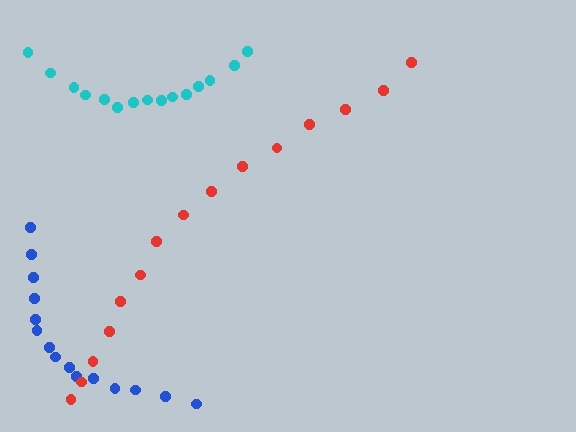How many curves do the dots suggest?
There are 3 distinct paths.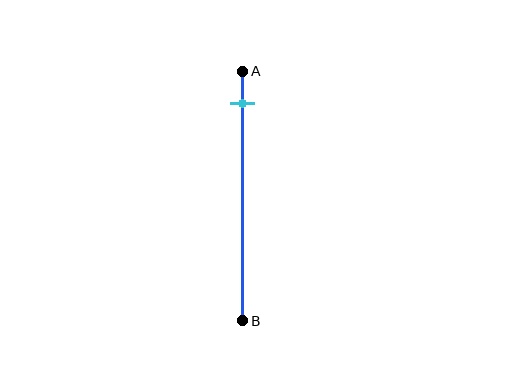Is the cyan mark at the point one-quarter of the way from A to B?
No, the mark is at about 15% from A, not at the 25% one-quarter point.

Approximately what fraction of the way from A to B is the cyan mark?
The cyan mark is approximately 15% of the way from A to B.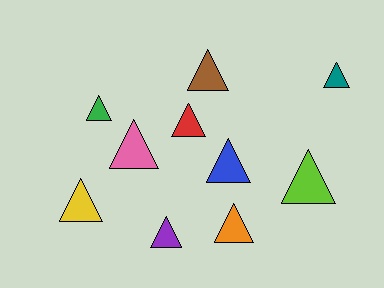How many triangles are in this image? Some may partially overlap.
There are 10 triangles.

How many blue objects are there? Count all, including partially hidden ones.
There is 1 blue object.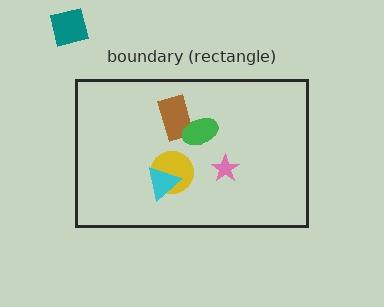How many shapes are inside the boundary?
5 inside, 1 outside.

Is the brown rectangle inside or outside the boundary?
Inside.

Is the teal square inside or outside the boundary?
Outside.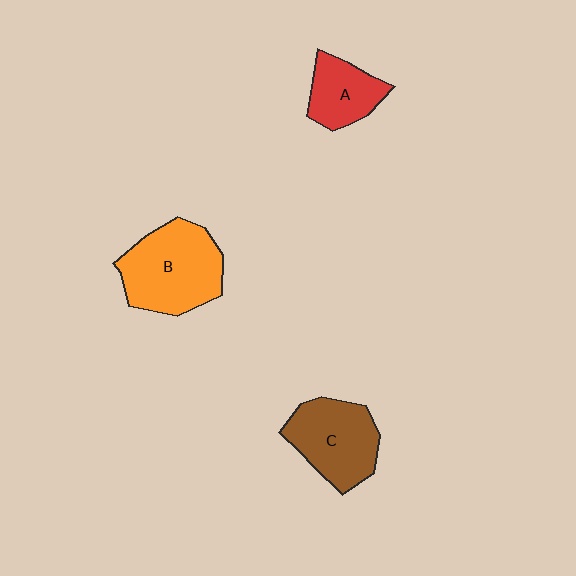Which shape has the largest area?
Shape B (orange).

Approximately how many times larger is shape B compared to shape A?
Approximately 1.8 times.